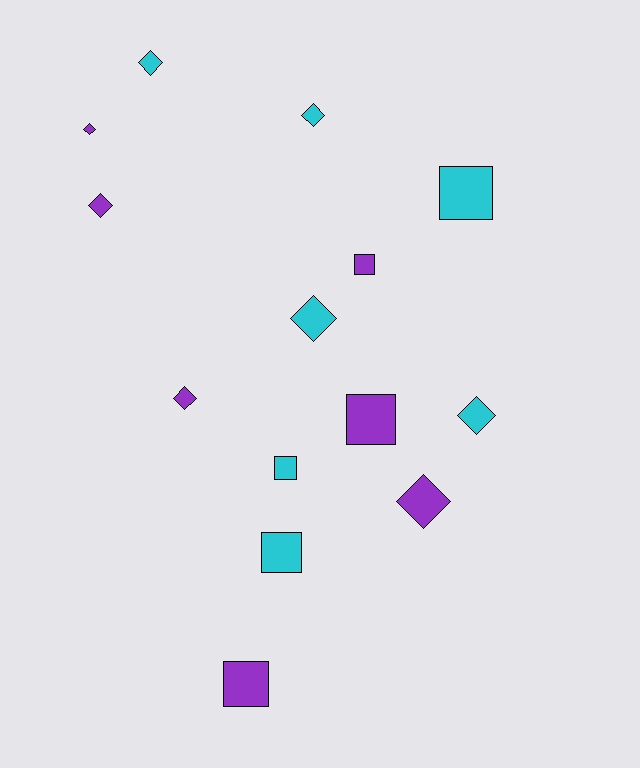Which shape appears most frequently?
Diamond, with 8 objects.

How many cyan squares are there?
There are 3 cyan squares.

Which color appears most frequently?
Cyan, with 7 objects.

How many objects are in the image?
There are 14 objects.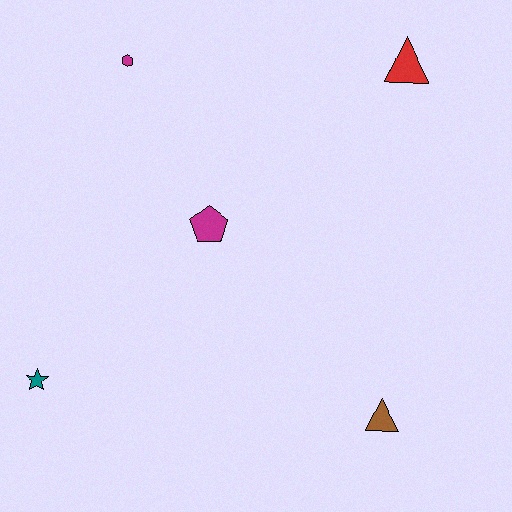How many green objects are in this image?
There are no green objects.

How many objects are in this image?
There are 5 objects.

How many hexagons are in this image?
There is 1 hexagon.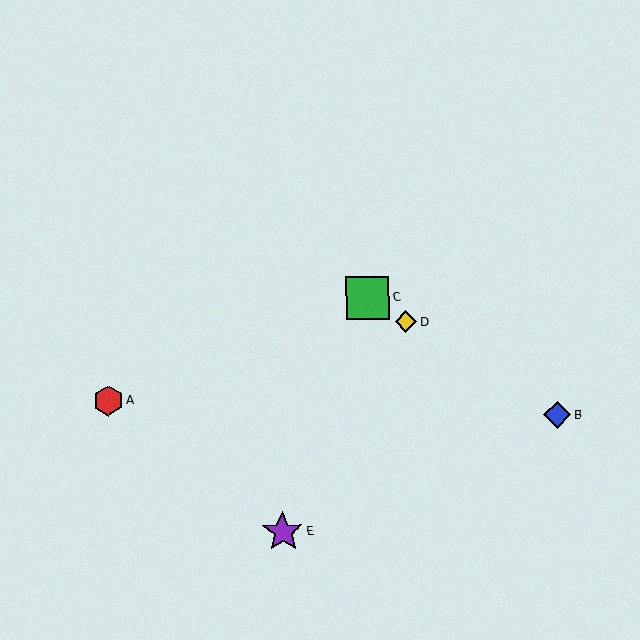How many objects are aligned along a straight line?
3 objects (B, C, D) are aligned along a straight line.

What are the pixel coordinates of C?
Object C is at (368, 298).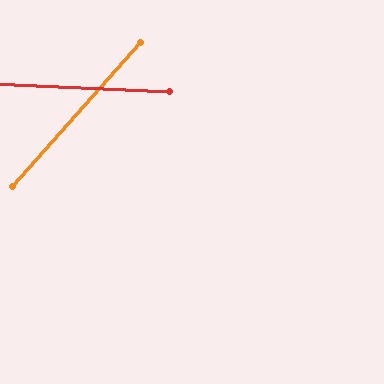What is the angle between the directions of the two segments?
Approximately 51 degrees.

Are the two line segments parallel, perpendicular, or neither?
Neither parallel nor perpendicular — they differ by about 51°.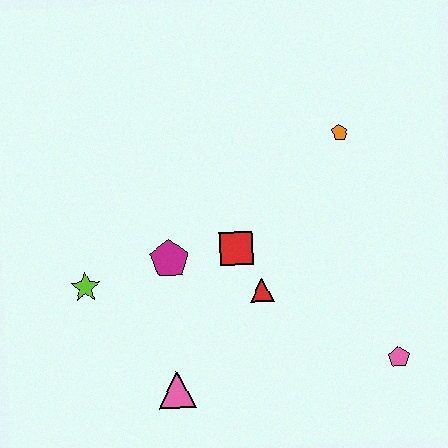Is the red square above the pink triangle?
Yes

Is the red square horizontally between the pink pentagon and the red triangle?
No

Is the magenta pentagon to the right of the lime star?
Yes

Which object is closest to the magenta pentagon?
The red square is closest to the magenta pentagon.